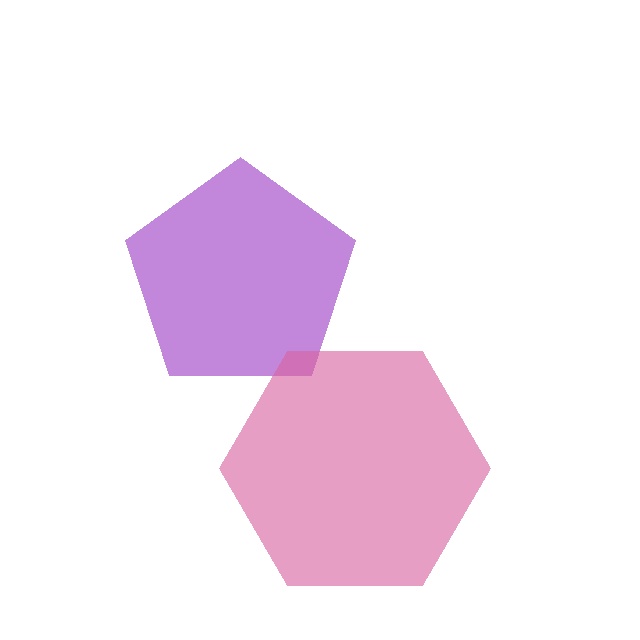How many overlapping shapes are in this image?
There are 2 overlapping shapes in the image.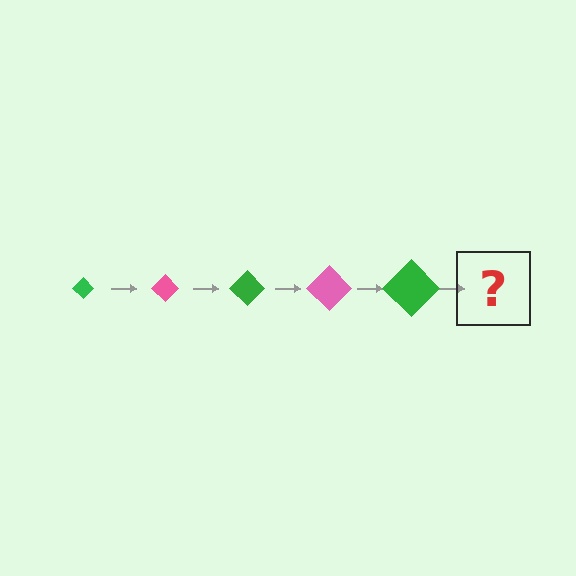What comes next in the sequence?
The next element should be a pink diamond, larger than the previous one.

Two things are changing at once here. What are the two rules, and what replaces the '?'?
The two rules are that the diamond grows larger each step and the color cycles through green and pink. The '?' should be a pink diamond, larger than the previous one.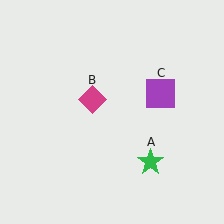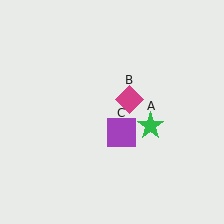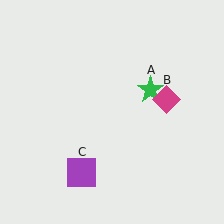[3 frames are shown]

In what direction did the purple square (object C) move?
The purple square (object C) moved down and to the left.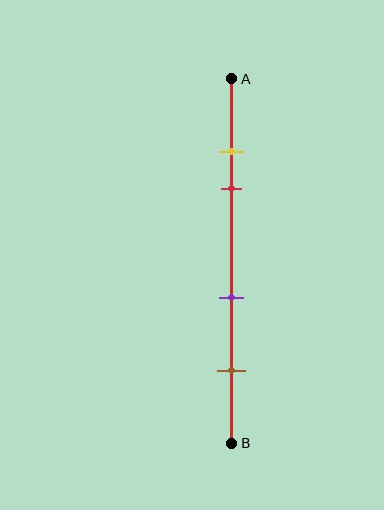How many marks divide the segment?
There are 4 marks dividing the segment.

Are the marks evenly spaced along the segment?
No, the marks are not evenly spaced.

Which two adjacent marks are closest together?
The yellow and red marks are the closest adjacent pair.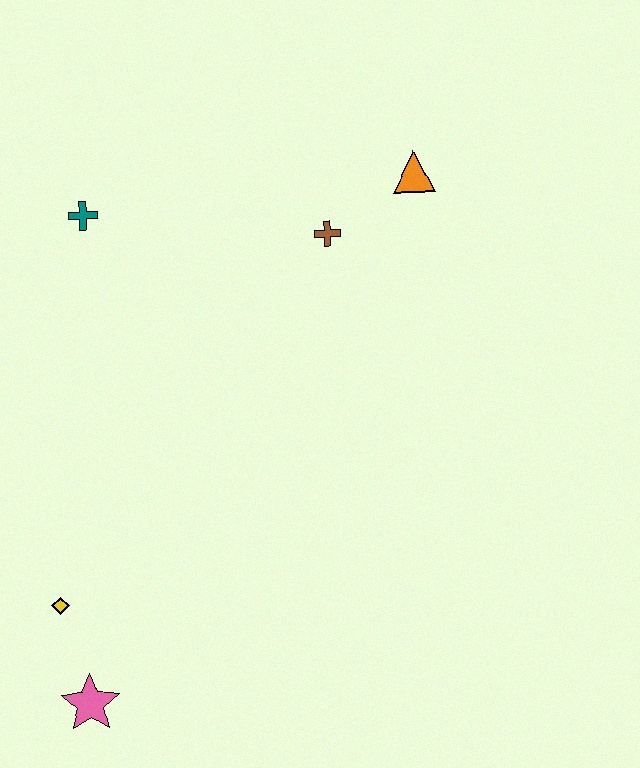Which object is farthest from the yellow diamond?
The orange triangle is farthest from the yellow diamond.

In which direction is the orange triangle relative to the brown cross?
The orange triangle is to the right of the brown cross.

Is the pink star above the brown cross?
No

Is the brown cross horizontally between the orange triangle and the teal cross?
Yes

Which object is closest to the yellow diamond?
The pink star is closest to the yellow diamond.